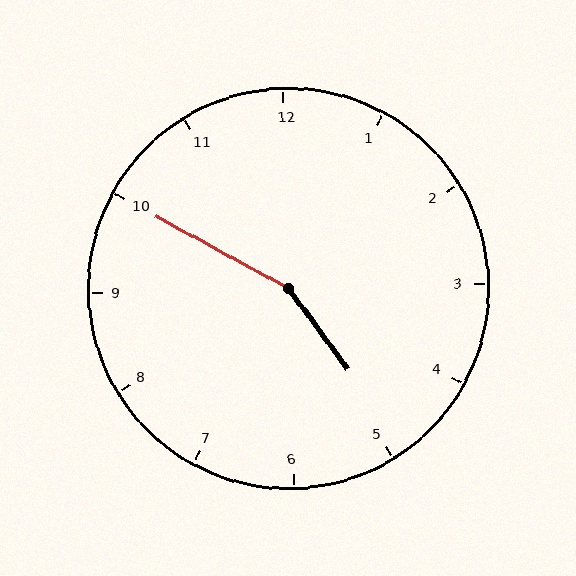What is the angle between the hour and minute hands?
Approximately 155 degrees.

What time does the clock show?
4:50.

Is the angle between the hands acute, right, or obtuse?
It is obtuse.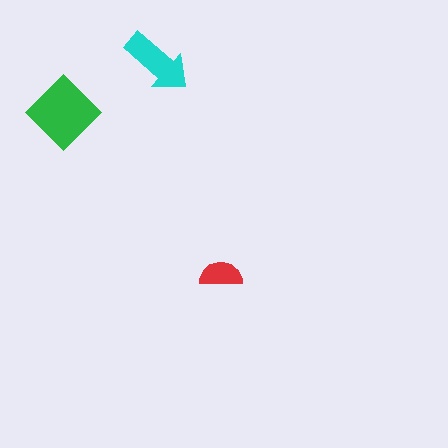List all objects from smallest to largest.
The red semicircle, the cyan arrow, the green diamond.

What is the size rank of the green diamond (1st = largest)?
1st.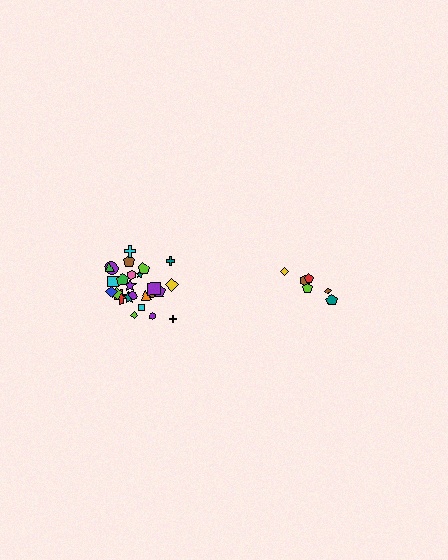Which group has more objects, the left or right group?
The left group.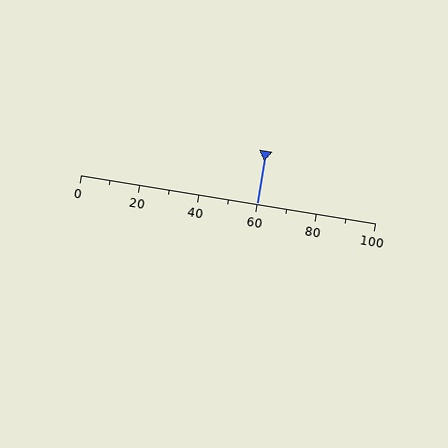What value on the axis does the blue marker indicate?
The marker indicates approximately 60.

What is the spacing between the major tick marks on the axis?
The major ticks are spaced 20 apart.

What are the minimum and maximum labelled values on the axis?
The axis runs from 0 to 100.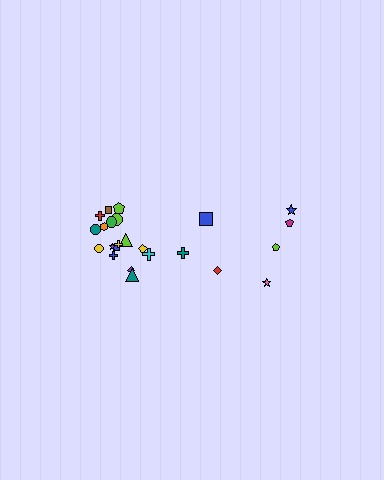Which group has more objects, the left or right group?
The left group.